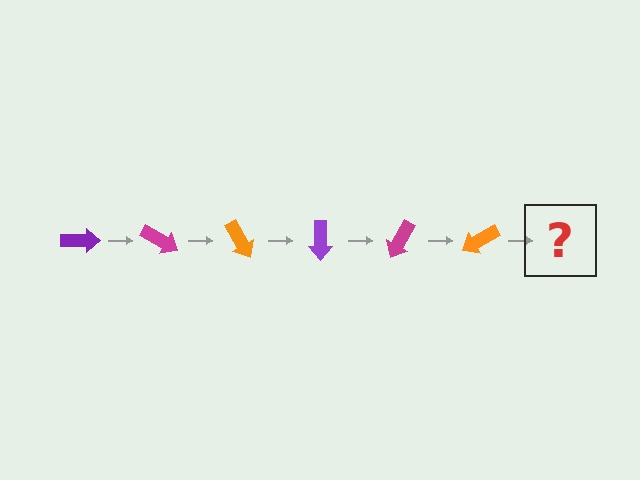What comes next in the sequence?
The next element should be a purple arrow, rotated 180 degrees from the start.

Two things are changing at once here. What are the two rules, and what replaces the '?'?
The two rules are that it rotates 30 degrees each step and the color cycles through purple, magenta, and orange. The '?' should be a purple arrow, rotated 180 degrees from the start.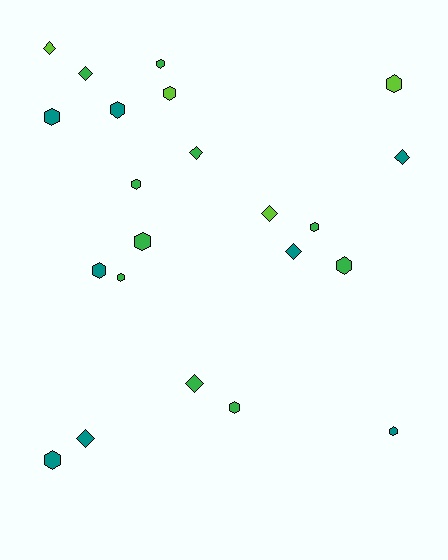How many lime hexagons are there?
There are 2 lime hexagons.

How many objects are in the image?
There are 22 objects.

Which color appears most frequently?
Green, with 10 objects.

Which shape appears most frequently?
Hexagon, with 14 objects.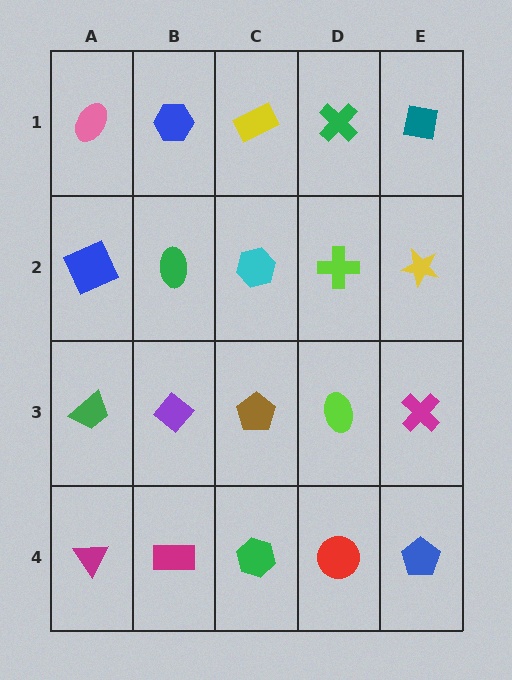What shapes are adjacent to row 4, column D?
A lime ellipse (row 3, column D), a green hexagon (row 4, column C), a blue pentagon (row 4, column E).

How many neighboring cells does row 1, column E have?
2.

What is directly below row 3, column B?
A magenta rectangle.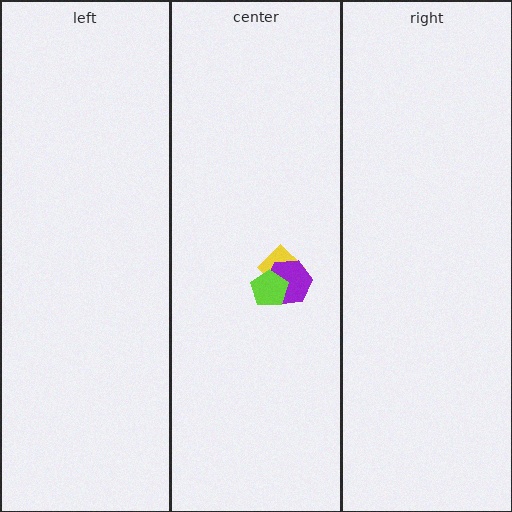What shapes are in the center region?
The yellow diamond, the purple hexagon, the lime pentagon.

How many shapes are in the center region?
3.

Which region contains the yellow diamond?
The center region.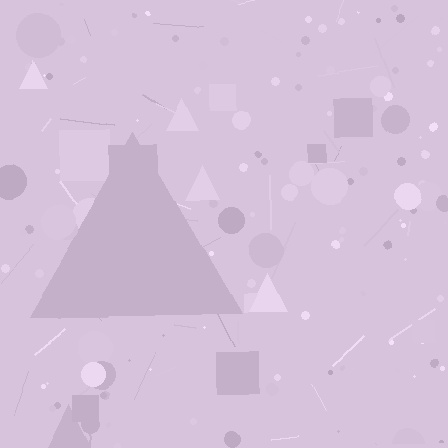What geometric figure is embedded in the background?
A triangle is embedded in the background.